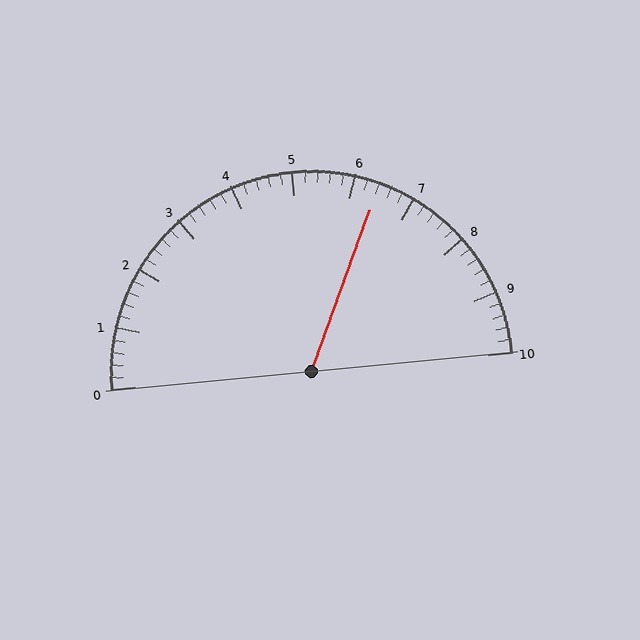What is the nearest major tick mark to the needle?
The nearest major tick mark is 6.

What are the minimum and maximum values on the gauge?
The gauge ranges from 0 to 10.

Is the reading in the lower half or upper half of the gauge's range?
The reading is in the upper half of the range (0 to 10).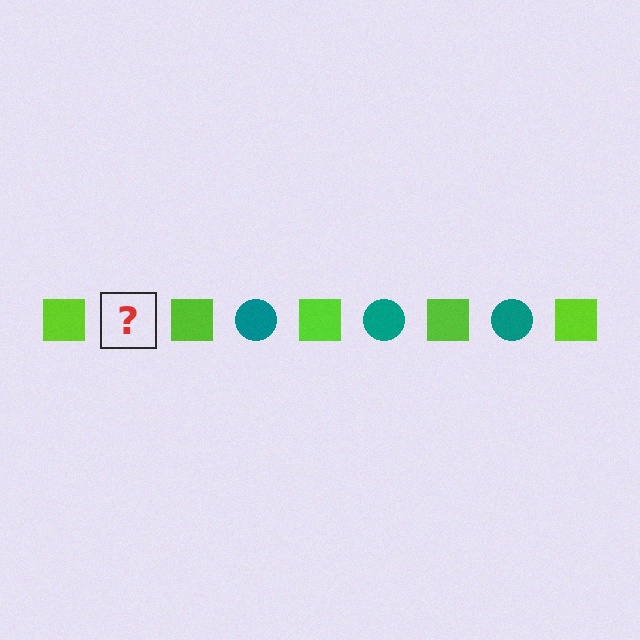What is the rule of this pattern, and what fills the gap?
The rule is that the pattern alternates between lime square and teal circle. The gap should be filled with a teal circle.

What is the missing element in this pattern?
The missing element is a teal circle.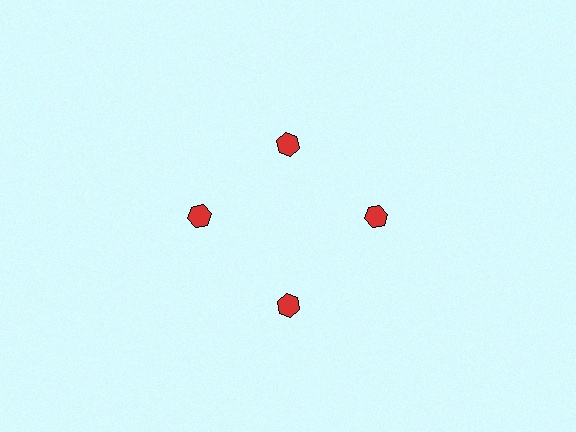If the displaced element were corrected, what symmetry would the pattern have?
It would have 4-fold rotational symmetry — the pattern would map onto itself every 90 degrees.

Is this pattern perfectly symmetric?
No. The 4 red hexagons are arranged in a ring, but one element near the 12 o'clock position is pulled inward toward the center, breaking the 4-fold rotational symmetry.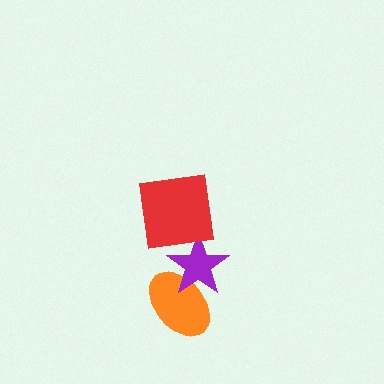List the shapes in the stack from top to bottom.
From top to bottom: the red square, the purple star, the orange ellipse.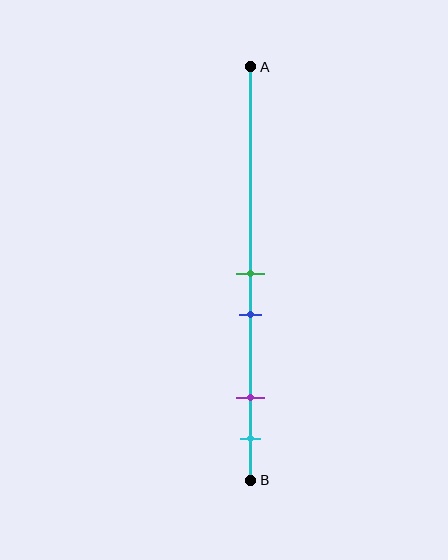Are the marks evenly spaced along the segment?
No, the marks are not evenly spaced.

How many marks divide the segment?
There are 4 marks dividing the segment.